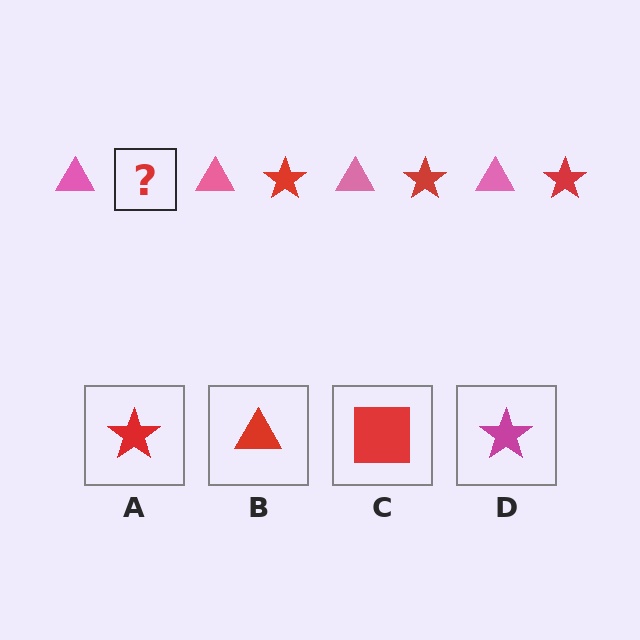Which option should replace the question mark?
Option A.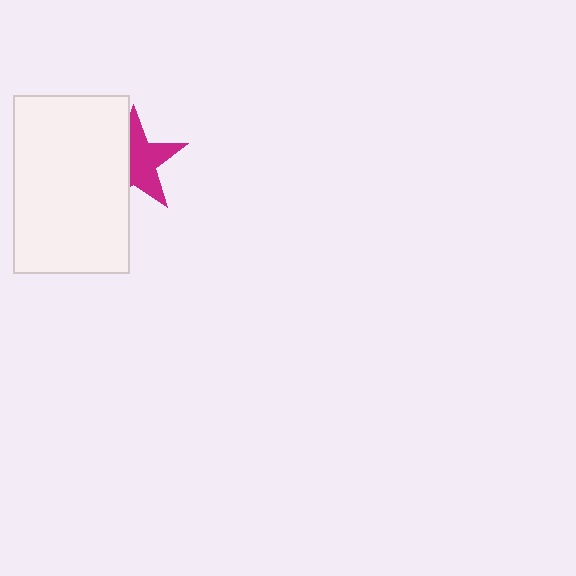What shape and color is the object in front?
The object in front is a white rectangle.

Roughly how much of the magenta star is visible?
About half of it is visible (roughly 59%).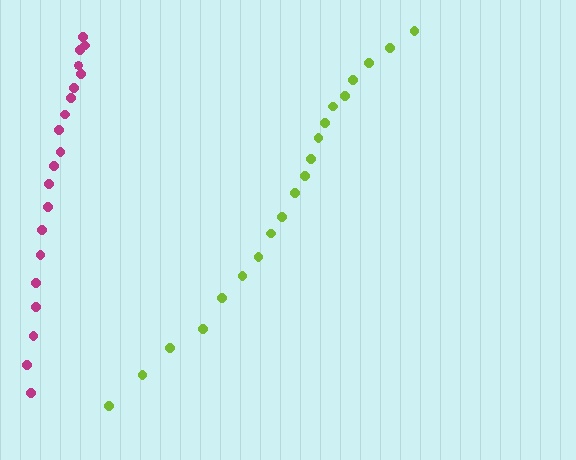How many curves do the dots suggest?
There are 2 distinct paths.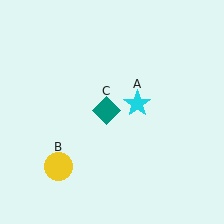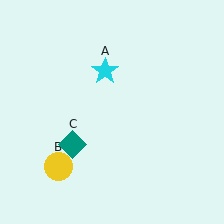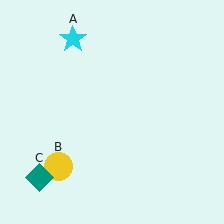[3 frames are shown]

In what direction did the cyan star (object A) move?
The cyan star (object A) moved up and to the left.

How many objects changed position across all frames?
2 objects changed position: cyan star (object A), teal diamond (object C).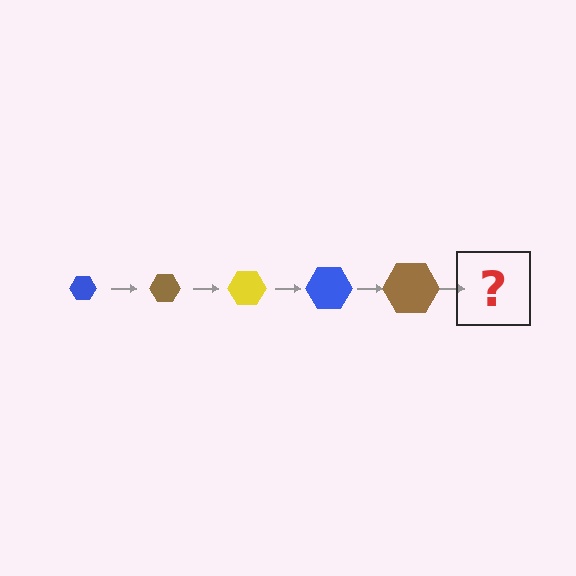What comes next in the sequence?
The next element should be a yellow hexagon, larger than the previous one.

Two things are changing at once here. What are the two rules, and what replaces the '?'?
The two rules are that the hexagon grows larger each step and the color cycles through blue, brown, and yellow. The '?' should be a yellow hexagon, larger than the previous one.